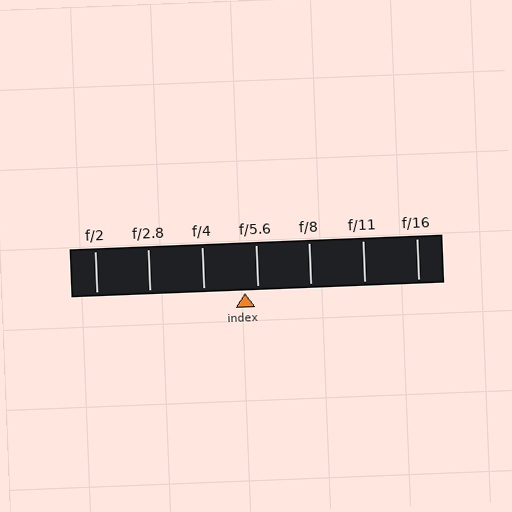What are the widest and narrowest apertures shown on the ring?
The widest aperture shown is f/2 and the narrowest is f/16.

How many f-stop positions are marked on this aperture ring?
There are 7 f-stop positions marked.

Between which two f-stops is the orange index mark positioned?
The index mark is between f/4 and f/5.6.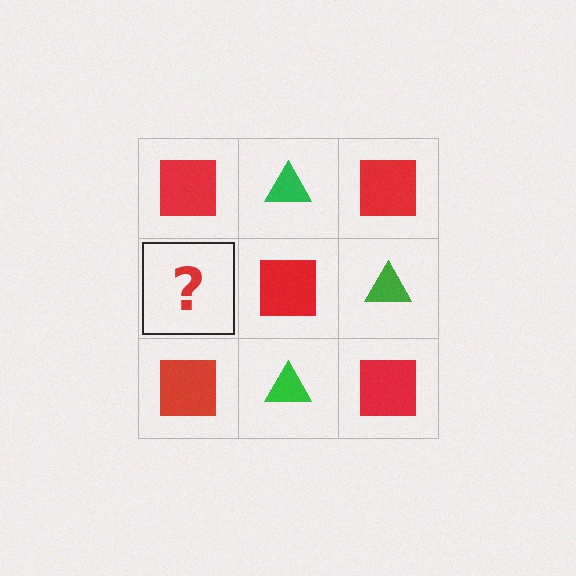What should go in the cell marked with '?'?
The missing cell should contain a green triangle.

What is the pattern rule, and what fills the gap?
The rule is that it alternates red square and green triangle in a checkerboard pattern. The gap should be filled with a green triangle.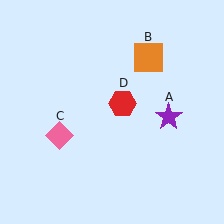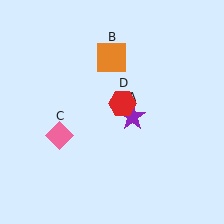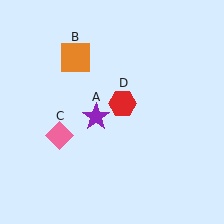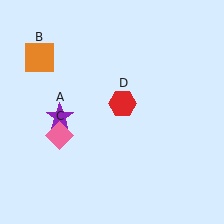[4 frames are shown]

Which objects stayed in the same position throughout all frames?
Pink diamond (object C) and red hexagon (object D) remained stationary.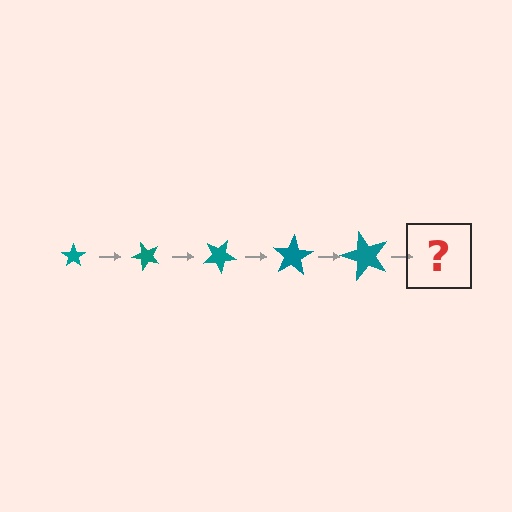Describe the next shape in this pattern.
It should be a star, larger than the previous one and rotated 250 degrees from the start.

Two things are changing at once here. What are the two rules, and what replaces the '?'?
The two rules are that the star grows larger each step and it rotates 50 degrees each step. The '?' should be a star, larger than the previous one and rotated 250 degrees from the start.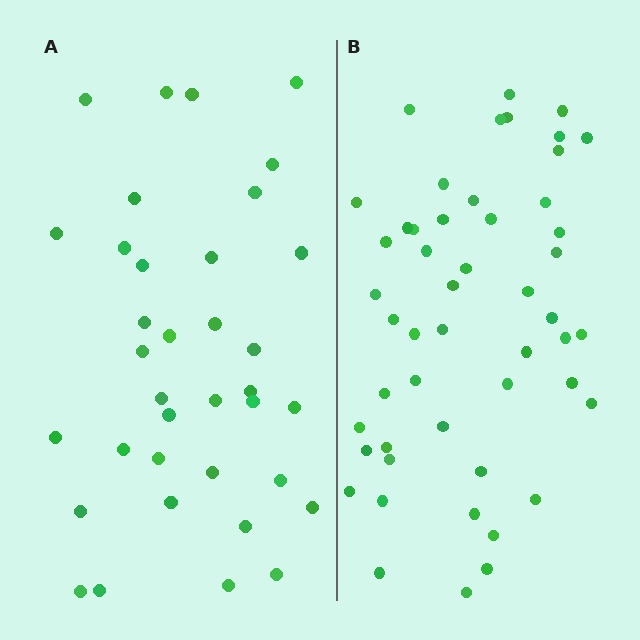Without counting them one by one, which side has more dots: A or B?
Region B (the right region) has more dots.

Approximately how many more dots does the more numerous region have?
Region B has approximately 15 more dots than region A.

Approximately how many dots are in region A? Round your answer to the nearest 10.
About 40 dots. (The exact count is 36, which rounds to 40.)